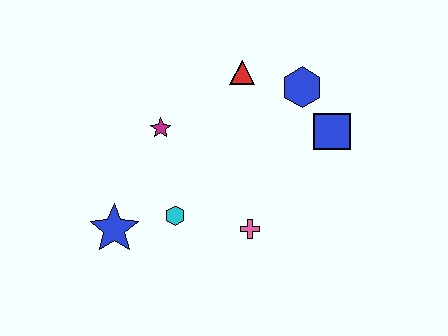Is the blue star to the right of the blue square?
No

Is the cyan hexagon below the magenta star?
Yes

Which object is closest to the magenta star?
The cyan hexagon is closest to the magenta star.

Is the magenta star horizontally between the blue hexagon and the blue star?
Yes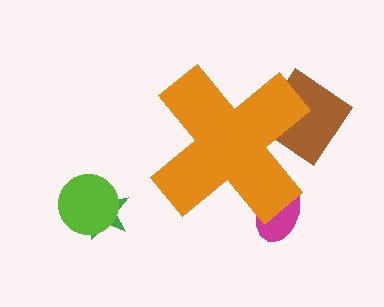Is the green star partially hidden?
No, the green star is fully visible.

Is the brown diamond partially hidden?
Yes, the brown diamond is partially hidden behind the orange cross.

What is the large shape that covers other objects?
An orange cross.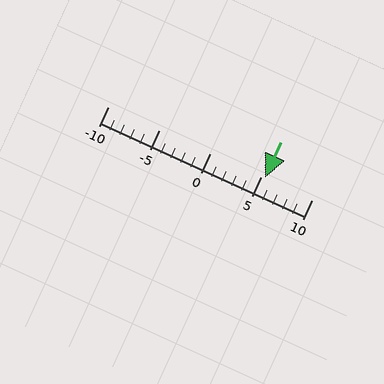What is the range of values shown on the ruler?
The ruler shows values from -10 to 10.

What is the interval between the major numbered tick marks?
The major tick marks are spaced 5 units apart.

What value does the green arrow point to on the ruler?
The green arrow points to approximately 5.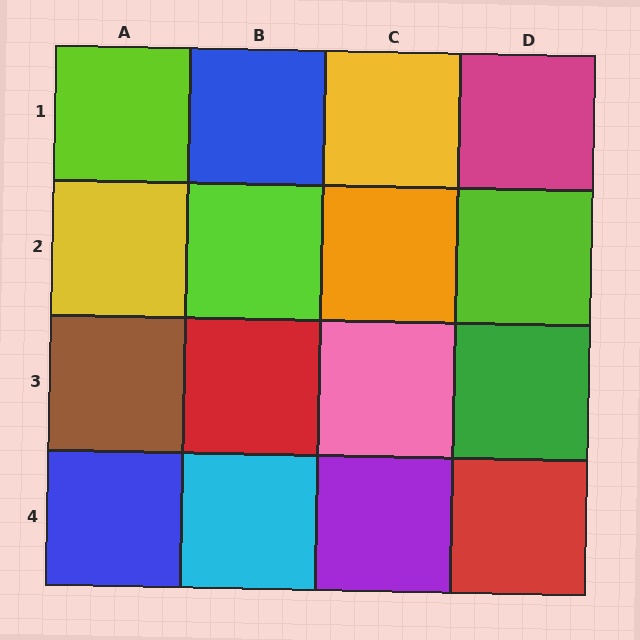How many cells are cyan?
1 cell is cyan.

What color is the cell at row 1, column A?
Lime.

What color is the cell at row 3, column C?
Pink.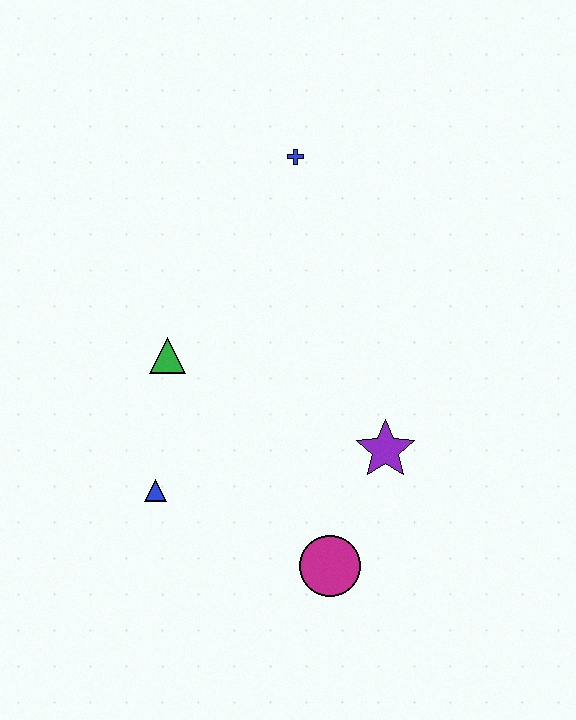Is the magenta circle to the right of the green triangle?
Yes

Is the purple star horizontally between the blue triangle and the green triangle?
No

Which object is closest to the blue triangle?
The green triangle is closest to the blue triangle.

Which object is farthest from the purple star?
The blue cross is farthest from the purple star.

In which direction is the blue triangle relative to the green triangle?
The blue triangle is below the green triangle.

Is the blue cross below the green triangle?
No